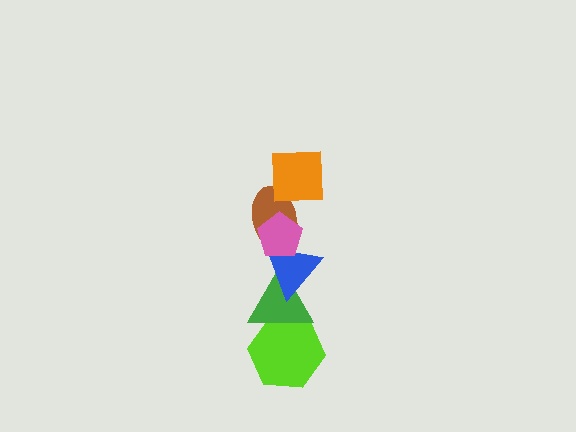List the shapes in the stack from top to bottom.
From top to bottom: the orange square, the pink pentagon, the brown ellipse, the blue triangle, the green triangle, the lime hexagon.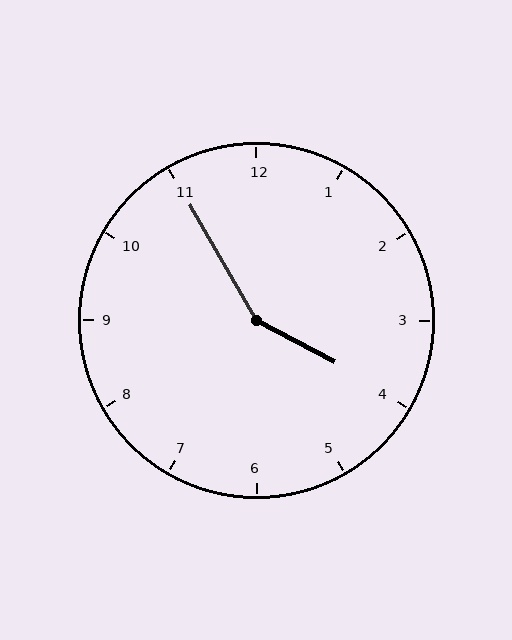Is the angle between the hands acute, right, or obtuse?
It is obtuse.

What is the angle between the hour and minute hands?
Approximately 148 degrees.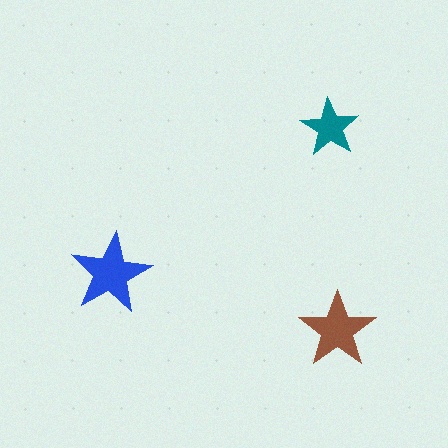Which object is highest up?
The teal star is topmost.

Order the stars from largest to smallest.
the blue one, the brown one, the teal one.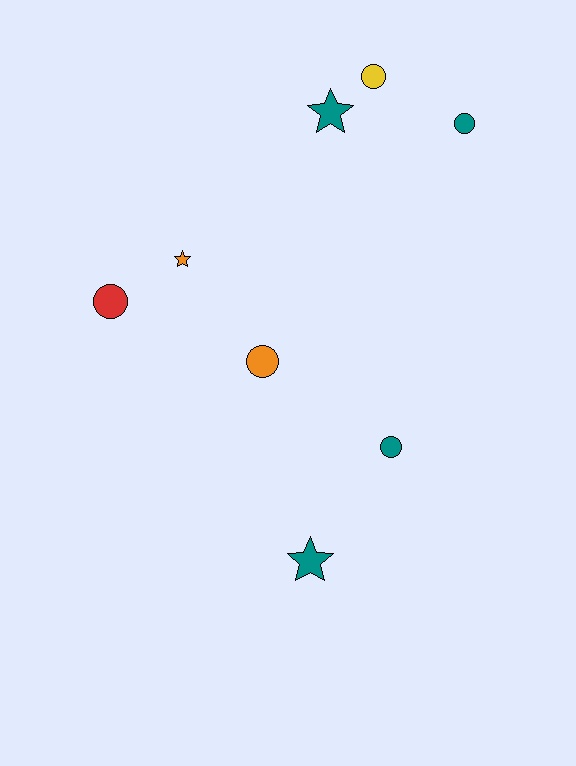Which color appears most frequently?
Teal, with 4 objects.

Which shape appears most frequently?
Circle, with 5 objects.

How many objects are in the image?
There are 8 objects.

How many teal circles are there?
There are 2 teal circles.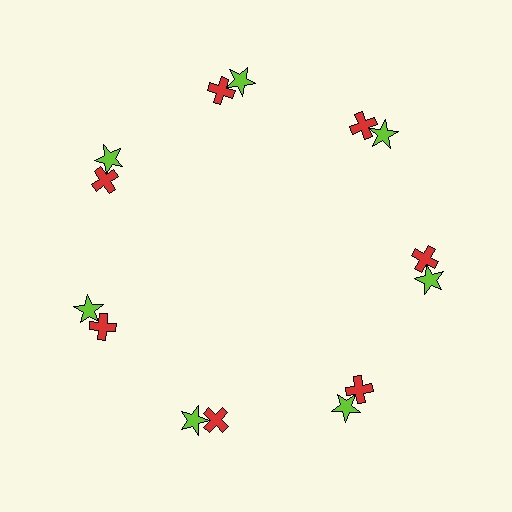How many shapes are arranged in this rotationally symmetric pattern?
There are 14 shapes, arranged in 7 groups of 2.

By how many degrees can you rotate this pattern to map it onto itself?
The pattern maps onto itself every 51 degrees of rotation.